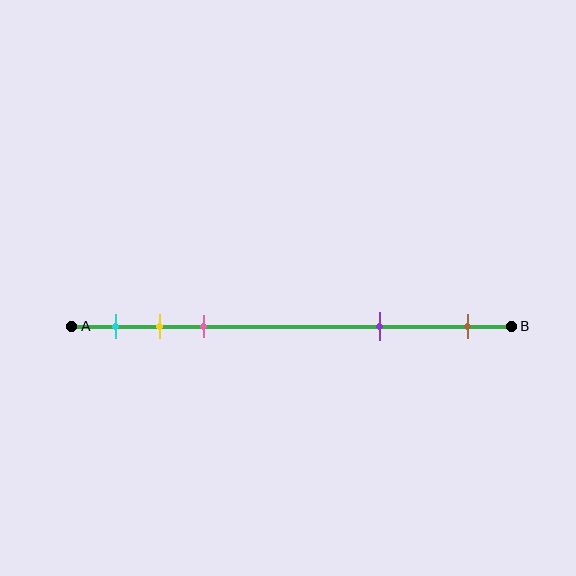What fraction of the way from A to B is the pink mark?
The pink mark is approximately 30% (0.3) of the way from A to B.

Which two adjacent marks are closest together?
The yellow and pink marks are the closest adjacent pair.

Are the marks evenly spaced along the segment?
No, the marks are not evenly spaced.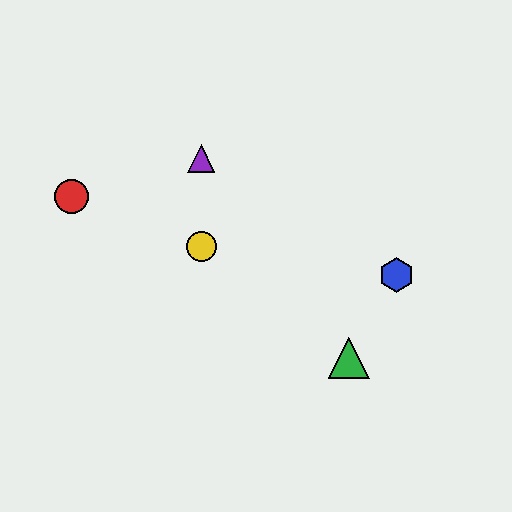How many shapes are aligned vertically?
2 shapes (the yellow circle, the purple triangle) are aligned vertically.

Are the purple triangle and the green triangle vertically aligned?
No, the purple triangle is at x≈201 and the green triangle is at x≈349.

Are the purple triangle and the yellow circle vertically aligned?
Yes, both are at x≈201.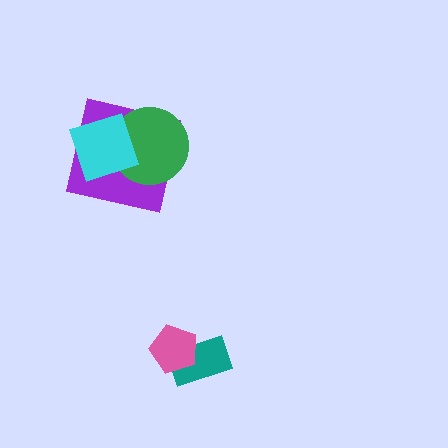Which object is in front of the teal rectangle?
The pink pentagon is in front of the teal rectangle.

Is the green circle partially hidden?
Yes, it is partially covered by another shape.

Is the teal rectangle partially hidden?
Yes, it is partially covered by another shape.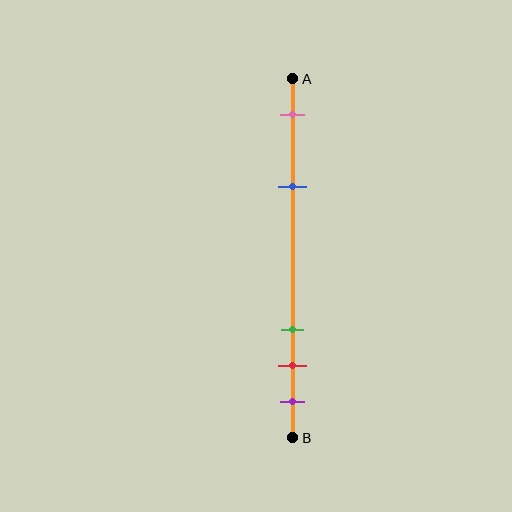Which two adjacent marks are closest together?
The red and purple marks are the closest adjacent pair.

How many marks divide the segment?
There are 5 marks dividing the segment.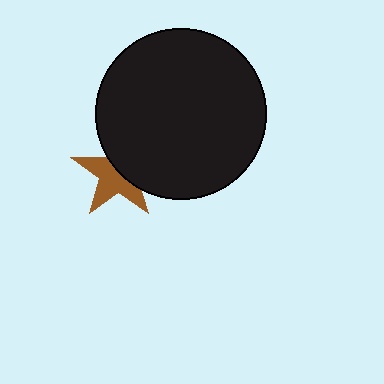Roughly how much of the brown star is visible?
About half of it is visible (roughly 55%).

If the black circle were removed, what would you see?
You would see the complete brown star.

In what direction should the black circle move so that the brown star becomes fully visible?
The black circle should move toward the upper-right. That is the shortest direction to clear the overlap and leave the brown star fully visible.